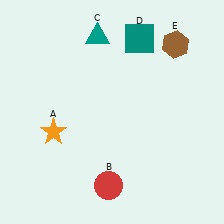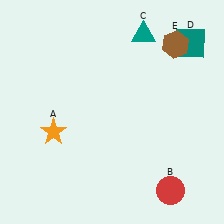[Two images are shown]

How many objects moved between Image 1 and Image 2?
3 objects moved between the two images.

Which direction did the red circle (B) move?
The red circle (B) moved right.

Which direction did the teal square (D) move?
The teal square (D) moved right.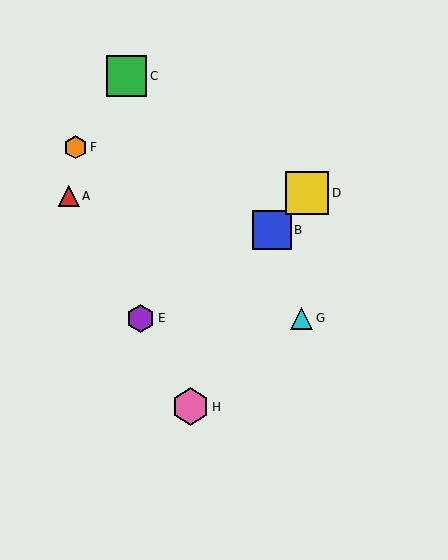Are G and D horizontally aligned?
No, G is at y≈318 and D is at y≈193.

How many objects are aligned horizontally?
2 objects (E, G) are aligned horizontally.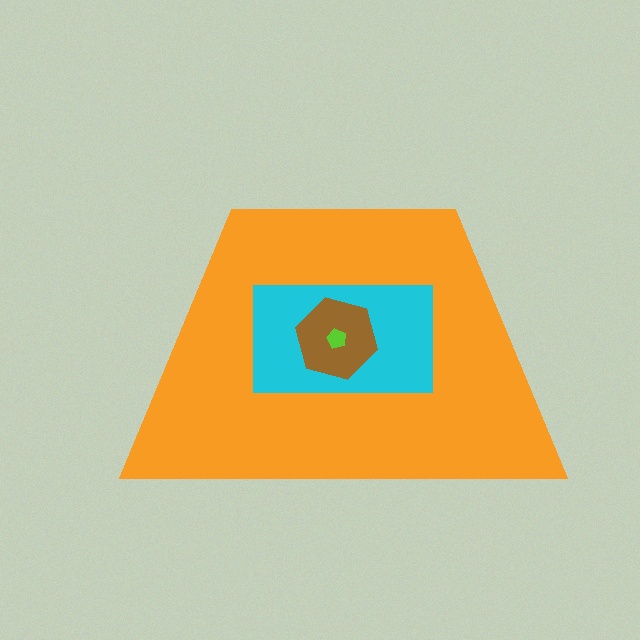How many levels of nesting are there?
4.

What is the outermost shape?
The orange trapezoid.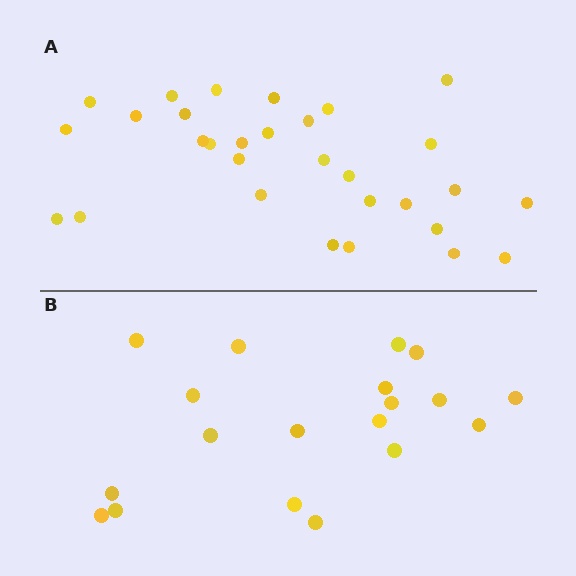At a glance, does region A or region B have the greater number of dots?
Region A (the top region) has more dots.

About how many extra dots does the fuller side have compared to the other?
Region A has roughly 12 or so more dots than region B.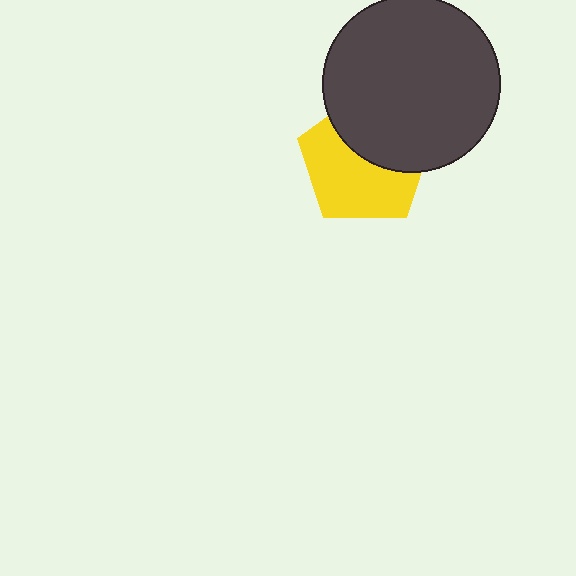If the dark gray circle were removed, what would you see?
You would see the complete yellow pentagon.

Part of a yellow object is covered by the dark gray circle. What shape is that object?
It is a pentagon.